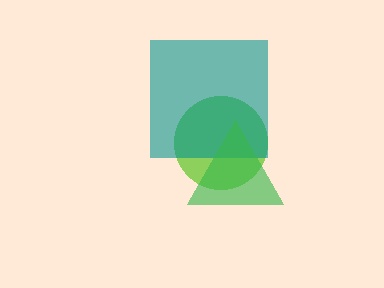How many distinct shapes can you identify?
There are 3 distinct shapes: a lime circle, a teal square, a green triangle.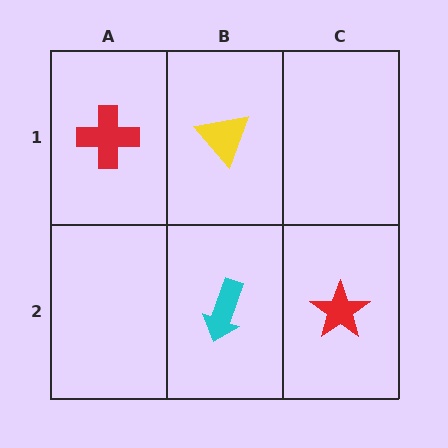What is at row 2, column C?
A red star.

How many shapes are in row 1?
2 shapes.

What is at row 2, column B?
A cyan arrow.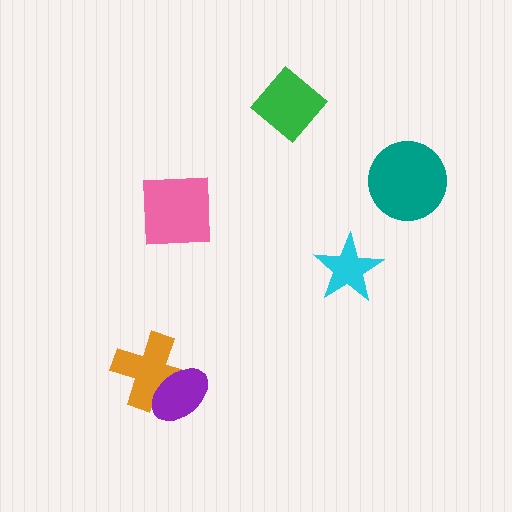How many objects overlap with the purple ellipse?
1 object overlaps with the purple ellipse.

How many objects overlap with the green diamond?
0 objects overlap with the green diamond.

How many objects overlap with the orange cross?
1 object overlaps with the orange cross.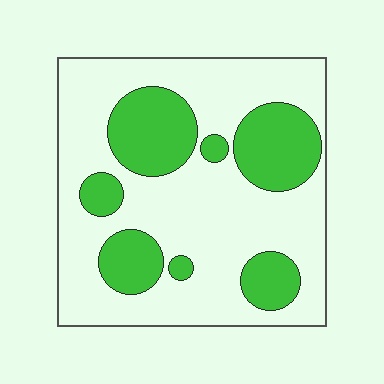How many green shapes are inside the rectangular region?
7.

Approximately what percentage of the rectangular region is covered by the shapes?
Approximately 30%.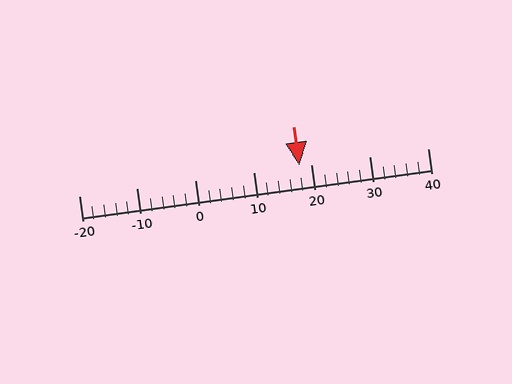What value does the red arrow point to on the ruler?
The red arrow points to approximately 18.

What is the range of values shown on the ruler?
The ruler shows values from -20 to 40.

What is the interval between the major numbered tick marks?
The major tick marks are spaced 10 units apart.